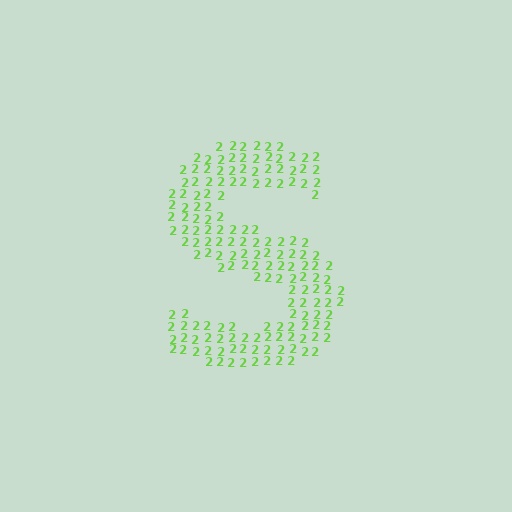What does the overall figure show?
The overall figure shows the letter S.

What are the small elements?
The small elements are digit 2's.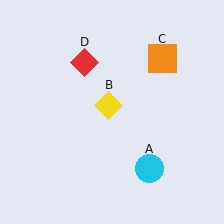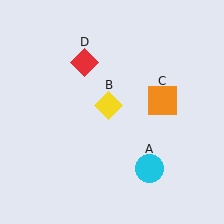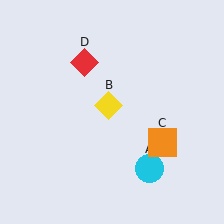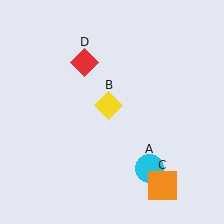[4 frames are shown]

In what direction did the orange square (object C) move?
The orange square (object C) moved down.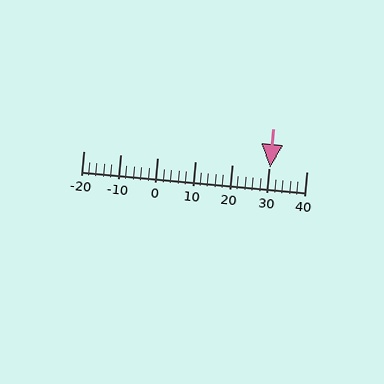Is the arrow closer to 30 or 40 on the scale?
The arrow is closer to 30.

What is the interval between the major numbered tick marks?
The major tick marks are spaced 10 units apart.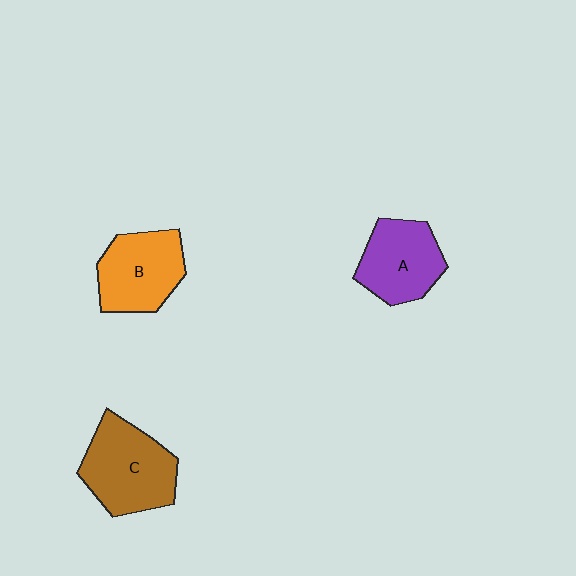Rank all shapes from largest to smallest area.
From largest to smallest: C (brown), B (orange), A (purple).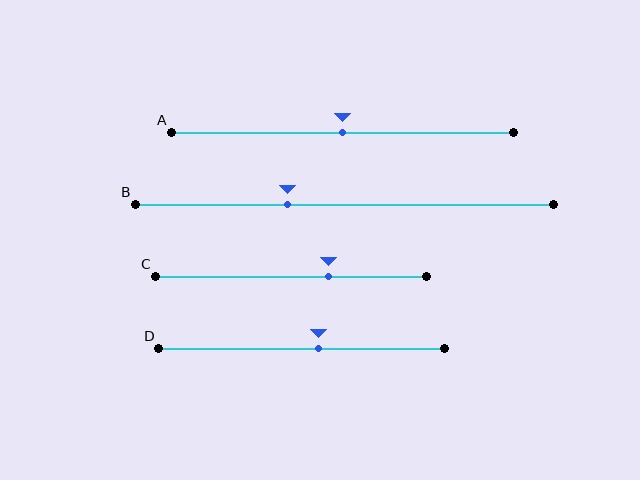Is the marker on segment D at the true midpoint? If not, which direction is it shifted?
No, the marker on segment D is shifted to the right by about 6% of the segment length.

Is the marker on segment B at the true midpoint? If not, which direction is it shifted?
No, the marker on segment B is shifted to the left by about 14% of the segment length.